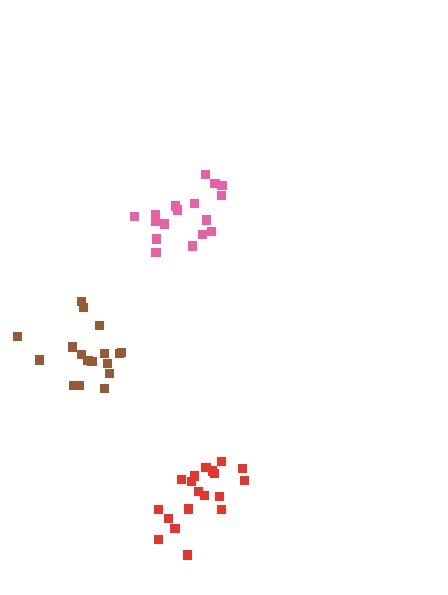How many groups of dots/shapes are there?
There are 3 groups.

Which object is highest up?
The pink cluster is topmost.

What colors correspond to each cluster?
The clusters are colored: pink, red, brown.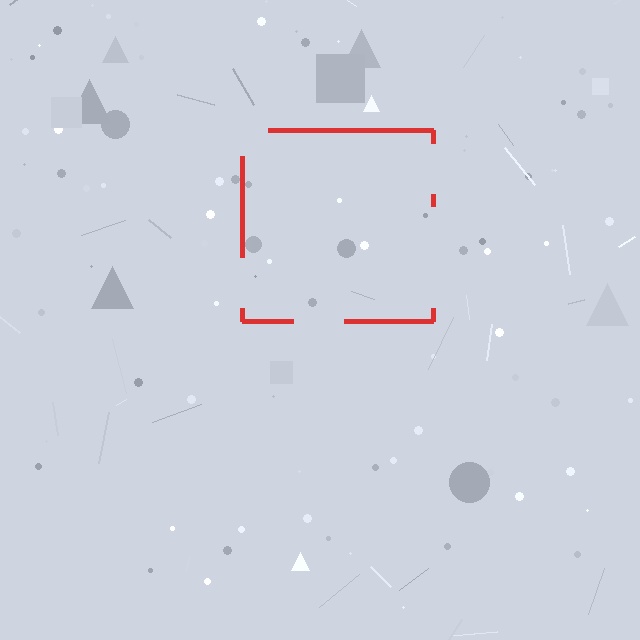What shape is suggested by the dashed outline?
The dashed outline suggests a square.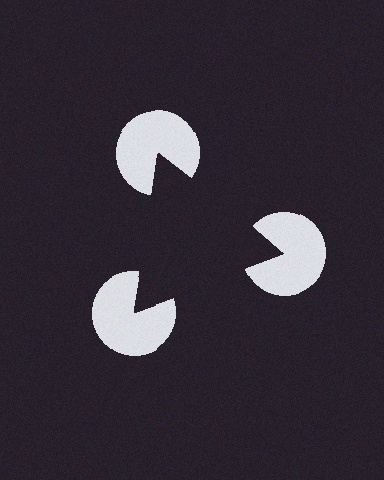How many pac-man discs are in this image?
There are 3 — one at each vertex of the illusory triangle.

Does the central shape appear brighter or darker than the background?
It typically appears slightly darker than the background, even though no actual brightness change is drawn.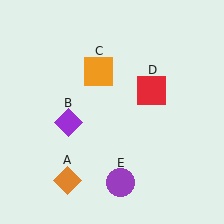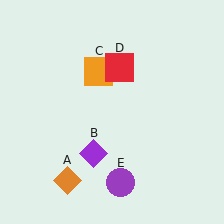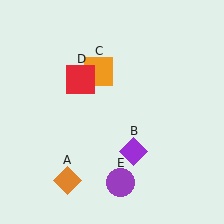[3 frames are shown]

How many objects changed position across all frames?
2 objects changed position: purple diamond (object B), red square (object D).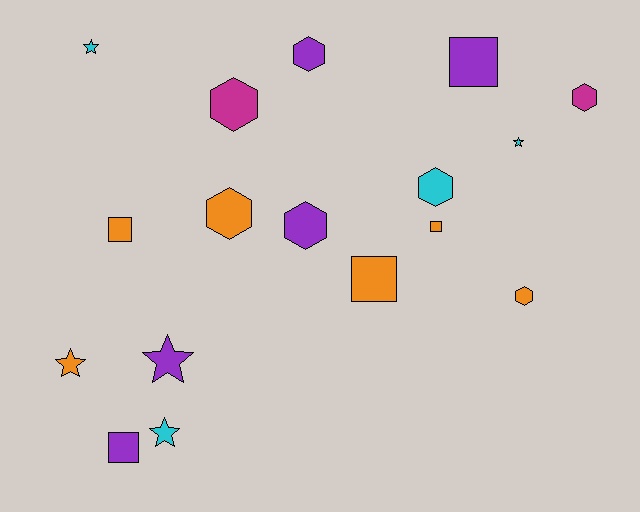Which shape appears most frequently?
Hexagon, with 7 objects.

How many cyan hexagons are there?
There is 1 cyan hexagon.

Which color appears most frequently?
Orange, with 6 objects.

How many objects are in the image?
There are 17 objects.